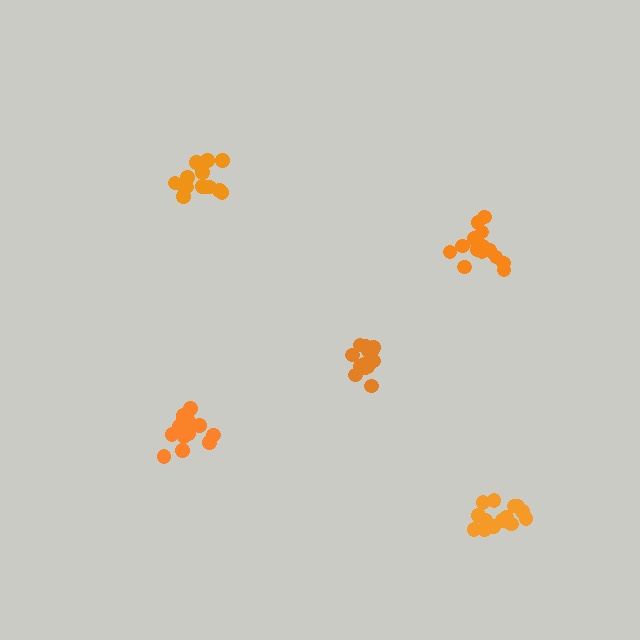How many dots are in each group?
Group 1: 14 dots, Group 2: 15 dots, Group 3: 16 dots, Group 4: 13 dots, Group 5: 16 dots (74 total).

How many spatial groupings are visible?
There are 5 spatial groupings.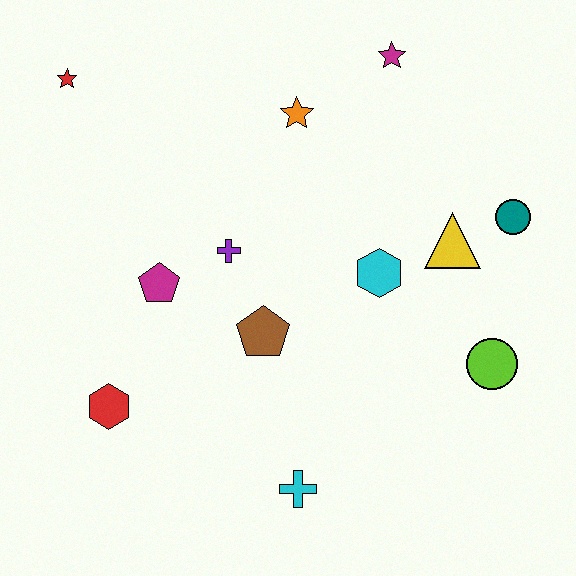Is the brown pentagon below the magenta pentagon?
Yes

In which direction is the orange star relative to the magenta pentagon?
The orange star is above the magenta pentagon.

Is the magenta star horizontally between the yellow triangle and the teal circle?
No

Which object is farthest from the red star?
The lime circle is farthest from the red star.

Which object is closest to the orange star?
The magenta star is closest to the orange star.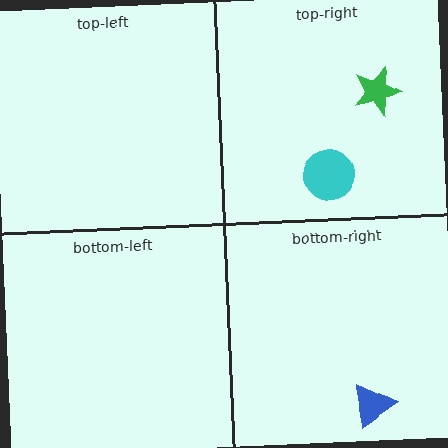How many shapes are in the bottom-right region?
1.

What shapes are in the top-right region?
The green star, the cyan circle.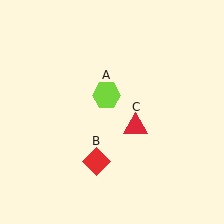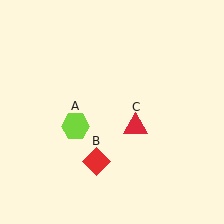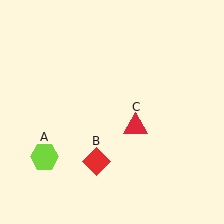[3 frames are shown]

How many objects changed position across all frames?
1 object changed position: lime hexagon (object A).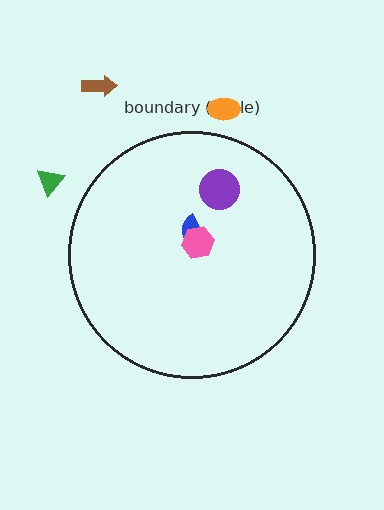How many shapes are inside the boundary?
3 inside, 3 outside.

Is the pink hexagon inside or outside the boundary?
Inside.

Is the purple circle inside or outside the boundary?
Inside.